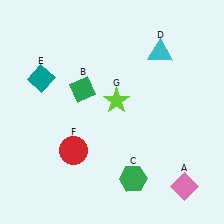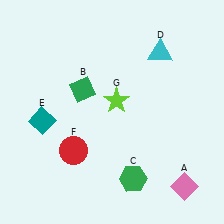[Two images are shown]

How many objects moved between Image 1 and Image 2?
1 object moved between the two images.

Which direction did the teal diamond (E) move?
The teal diamond (E) moved down.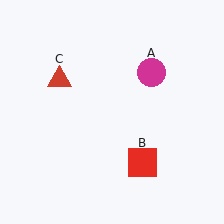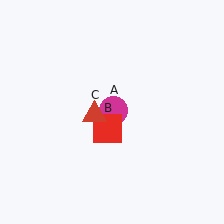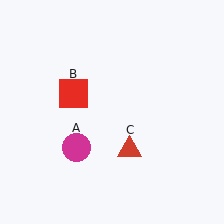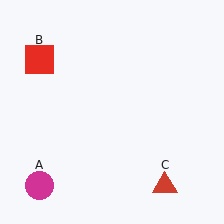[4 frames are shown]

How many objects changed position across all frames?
3 objects changed position: magenta circle (object A), red square (object B), red triangle (object C).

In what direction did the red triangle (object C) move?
The red triangle (object C) moved down and to the right.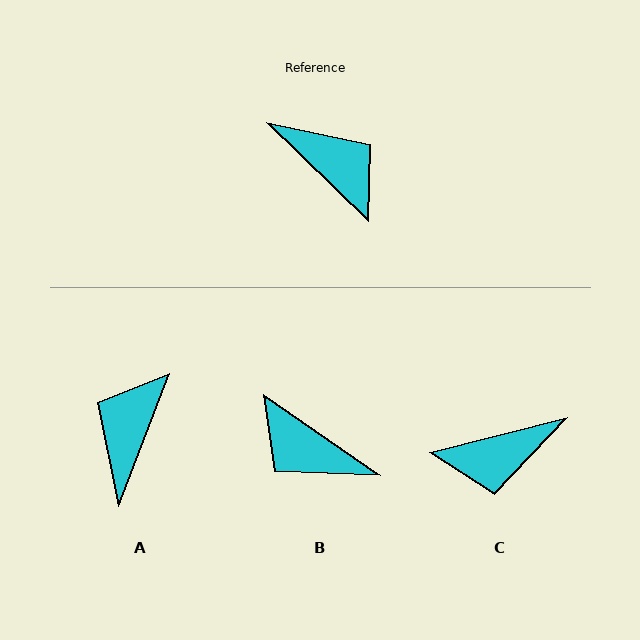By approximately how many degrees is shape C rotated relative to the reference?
Approximately 122 degrees clockwise.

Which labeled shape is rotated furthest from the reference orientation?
B, about 171 degrees away.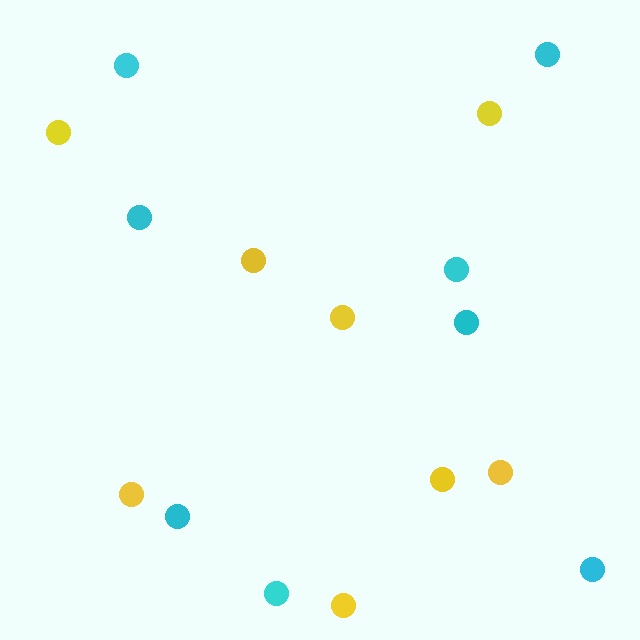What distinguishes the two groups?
There are 2 groups: one group of cyan circles (8) and one group of yellow circles (8).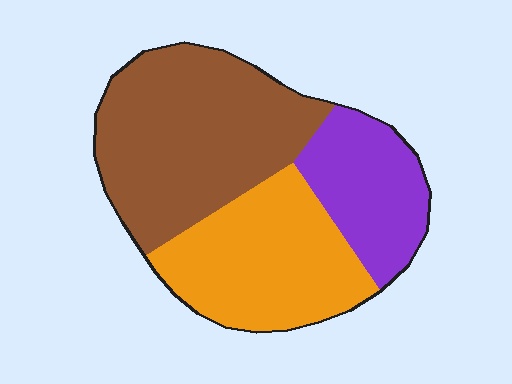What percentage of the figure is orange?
Orange takes up between a third and a half of the figure.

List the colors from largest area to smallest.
From largest to smallest: brown, orange, purple.